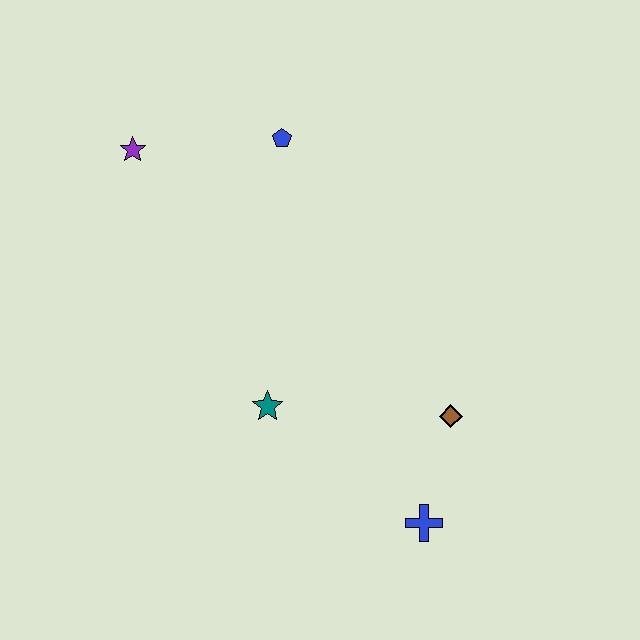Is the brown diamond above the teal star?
No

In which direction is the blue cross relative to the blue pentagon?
The blue cross is below the blue pentagon.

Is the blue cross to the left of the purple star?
No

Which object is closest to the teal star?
The brown diamond is closest to the teal star.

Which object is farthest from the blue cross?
The purple star is farthest from the blue cross.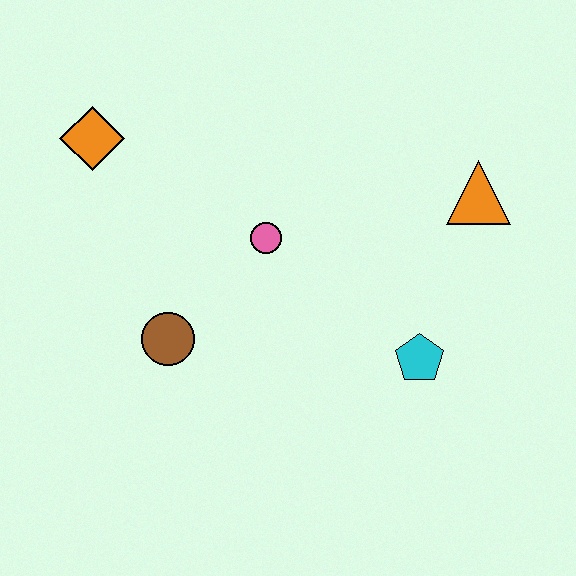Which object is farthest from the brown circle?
The orange triangle is farthest from the brown circle.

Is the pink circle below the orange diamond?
Yes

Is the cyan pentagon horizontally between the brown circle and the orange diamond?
No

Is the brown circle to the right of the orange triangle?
No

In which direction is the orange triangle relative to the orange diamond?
The orange triangle is to the right of the orange diamond.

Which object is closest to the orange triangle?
The cyan pentagon is closest to the orange triangle.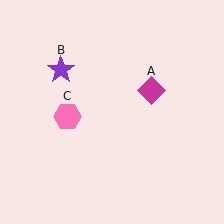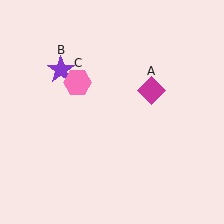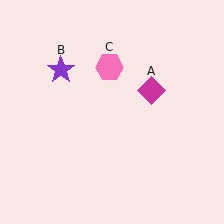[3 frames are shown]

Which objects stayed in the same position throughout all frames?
Magenta diamond (object A) and purple star (object B) remained stationary.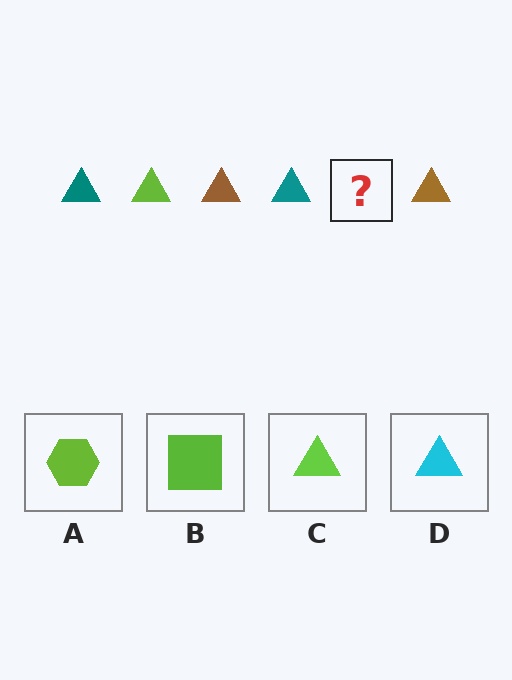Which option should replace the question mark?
Option C.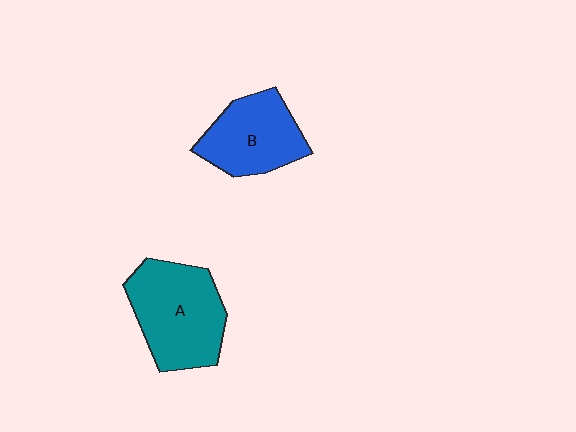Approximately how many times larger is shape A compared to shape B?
Approximately 1.3 times.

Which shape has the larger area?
Shape A (teal).